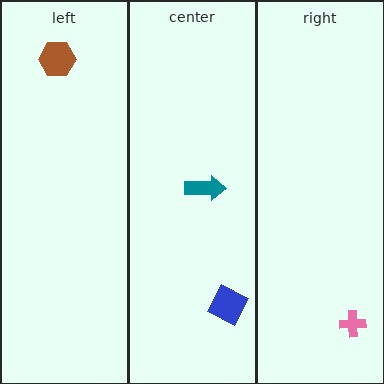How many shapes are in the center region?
2.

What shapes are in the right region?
The pink cross.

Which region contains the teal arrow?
The center region.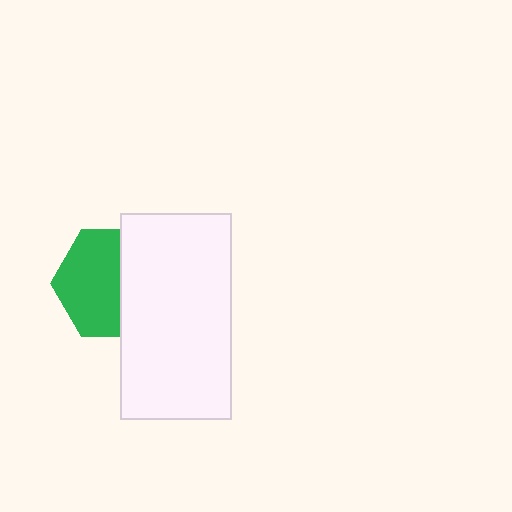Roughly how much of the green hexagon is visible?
About half of it is visible (roughly 58%).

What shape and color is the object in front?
The object in front is a white rectangle.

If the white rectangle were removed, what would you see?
You would see the complete green hexagon.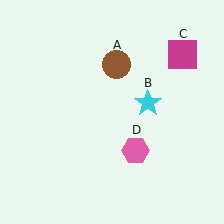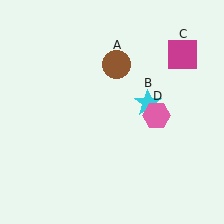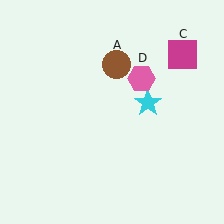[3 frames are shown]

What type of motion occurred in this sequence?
The pink hexagon (object D) rotated counterclockwise around the center of the scene.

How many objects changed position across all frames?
1 object changed position: pink hexagon (object D).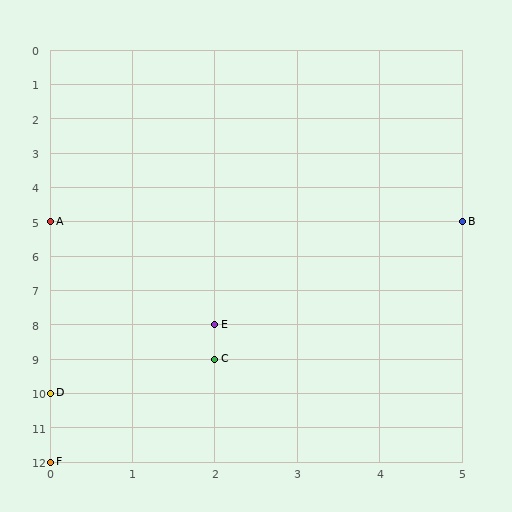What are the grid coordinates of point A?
Point A is at grid coordinates (0, 5).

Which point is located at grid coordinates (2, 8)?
Point E is at (2, 8).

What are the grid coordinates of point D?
Point D is at grid coordinates (0, 10).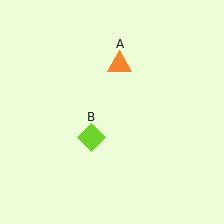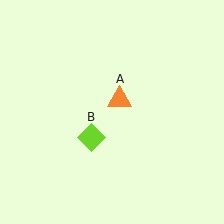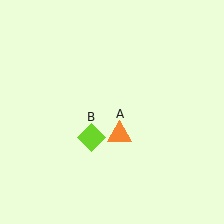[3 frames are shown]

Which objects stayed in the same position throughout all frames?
Lime diamond (object B) remained stationary.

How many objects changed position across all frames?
1 object changed position: orange triangle (object A).